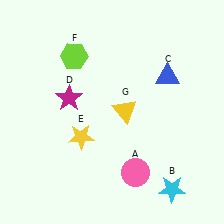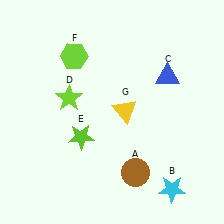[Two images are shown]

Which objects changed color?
A changed from pink to brown. D changed from magenta to lime. E changed from yellow to lime.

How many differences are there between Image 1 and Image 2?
There are 3 differences between the two images.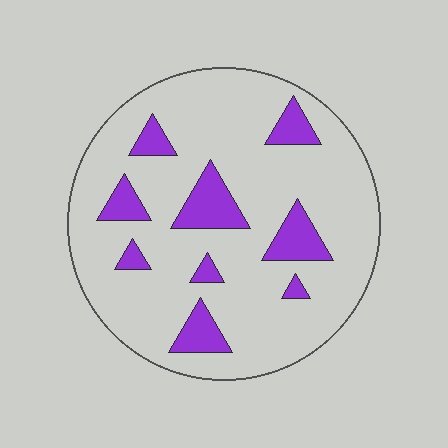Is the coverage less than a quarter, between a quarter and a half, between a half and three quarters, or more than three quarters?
Less than a quarter.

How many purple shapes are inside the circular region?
9.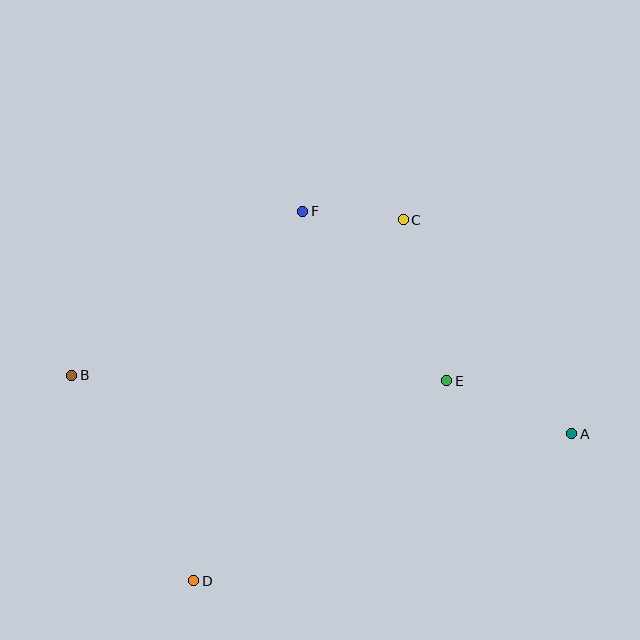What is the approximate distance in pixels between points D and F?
The distance between D and F is approximately 385 pixels.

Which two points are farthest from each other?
Points A and B are farthest from each other.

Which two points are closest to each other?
Points C and F are closest to each other.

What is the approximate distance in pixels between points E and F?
The distance between E and F is approximately 223 pixels.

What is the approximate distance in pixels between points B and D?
The distance between B and D is approximately 239 pixels.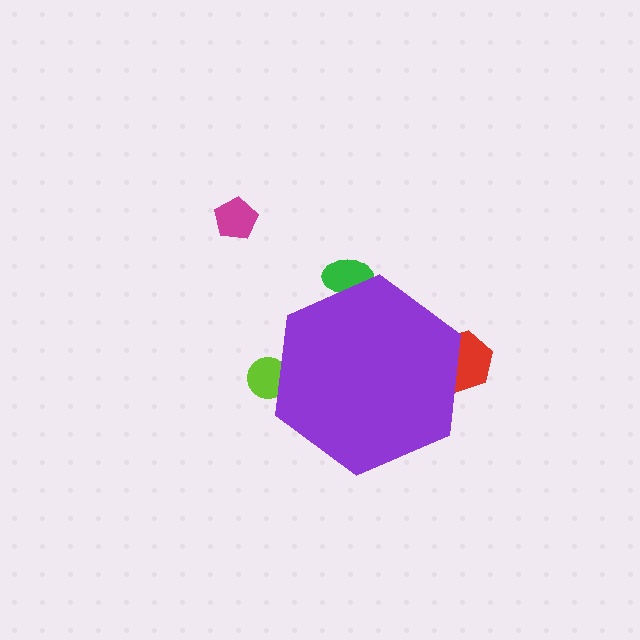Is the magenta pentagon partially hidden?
No, the magenta pentagon is fully visible.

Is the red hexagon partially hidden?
Yes, the red hexagon is partially hidden behind the purple hexagon.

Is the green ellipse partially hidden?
Yes, the green ellipse is partially hidden behind the purple hexagon.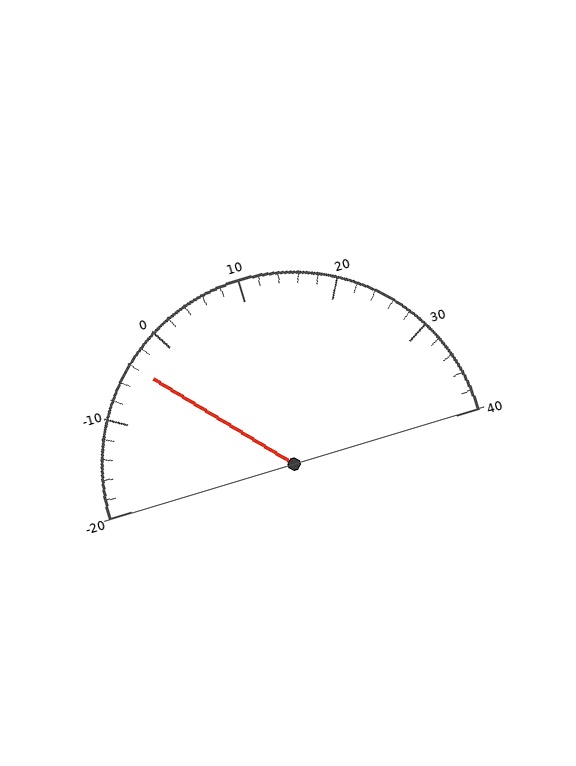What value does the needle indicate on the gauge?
The needle indicates approximately -4.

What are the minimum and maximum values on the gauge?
The gauge ranges from -20 to 40.